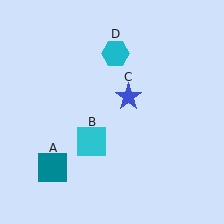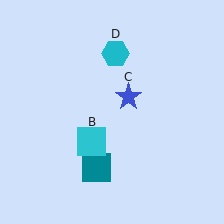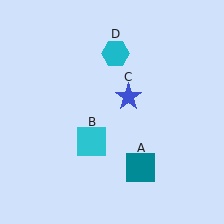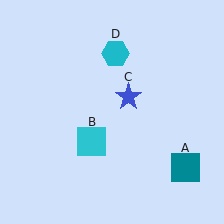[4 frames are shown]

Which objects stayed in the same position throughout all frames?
Cyan square (object B) and blue star (object C) and cyan hexagon (object D) remained stationary.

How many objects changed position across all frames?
1 object changed position: teal square (object A).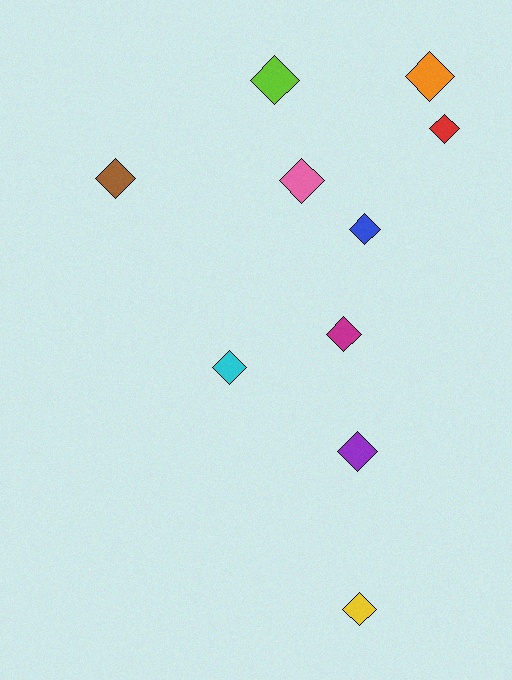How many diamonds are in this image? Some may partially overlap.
There are 10 diamonds.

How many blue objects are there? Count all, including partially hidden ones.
There is 1 blue object.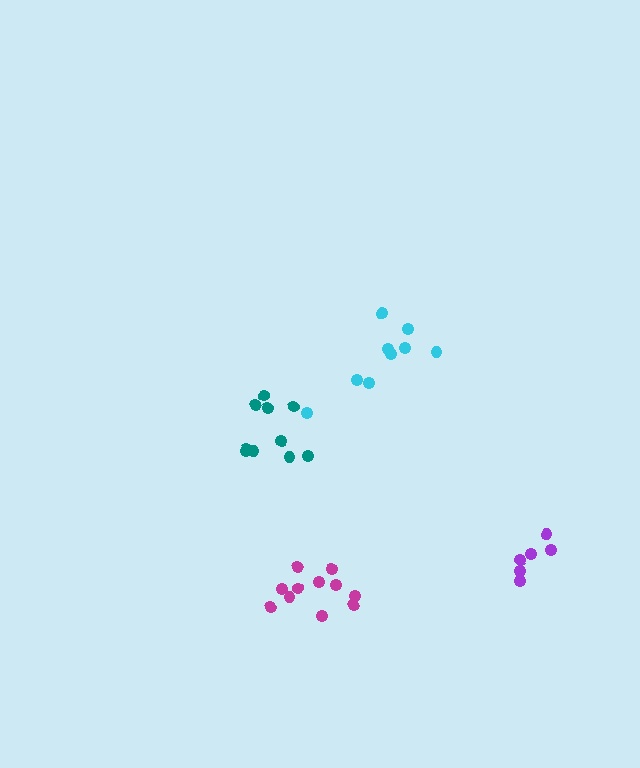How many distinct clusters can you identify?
There are 4 distinct clusters.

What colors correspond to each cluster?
The clusters are colored: teal, purple, cyan, magenta.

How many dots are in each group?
Group 1: 10 dots, Group 2: 6 dots, Group 3: 9 dots, Group 4: 11 dots (36 total).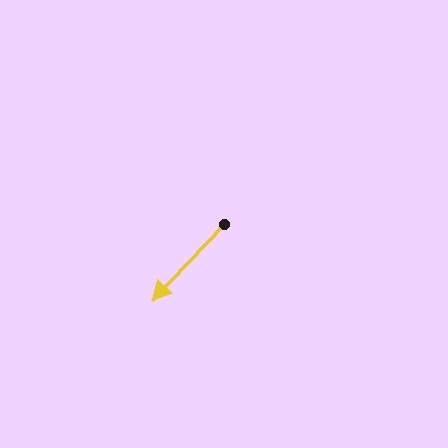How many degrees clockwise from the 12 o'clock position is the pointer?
Approximately 223 degrees.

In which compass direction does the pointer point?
Southwest.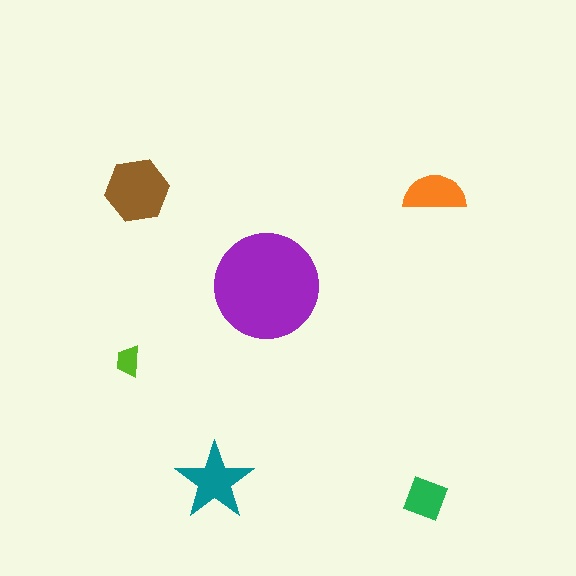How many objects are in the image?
There are 6 objects in the image.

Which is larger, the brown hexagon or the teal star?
The brown hexagon.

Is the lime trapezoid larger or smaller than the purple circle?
Smaller.